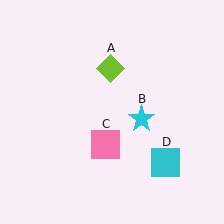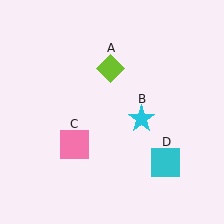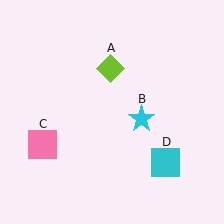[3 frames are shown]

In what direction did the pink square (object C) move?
The pink square (object C) moved left.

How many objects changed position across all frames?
1 object changed position: pink square (object C).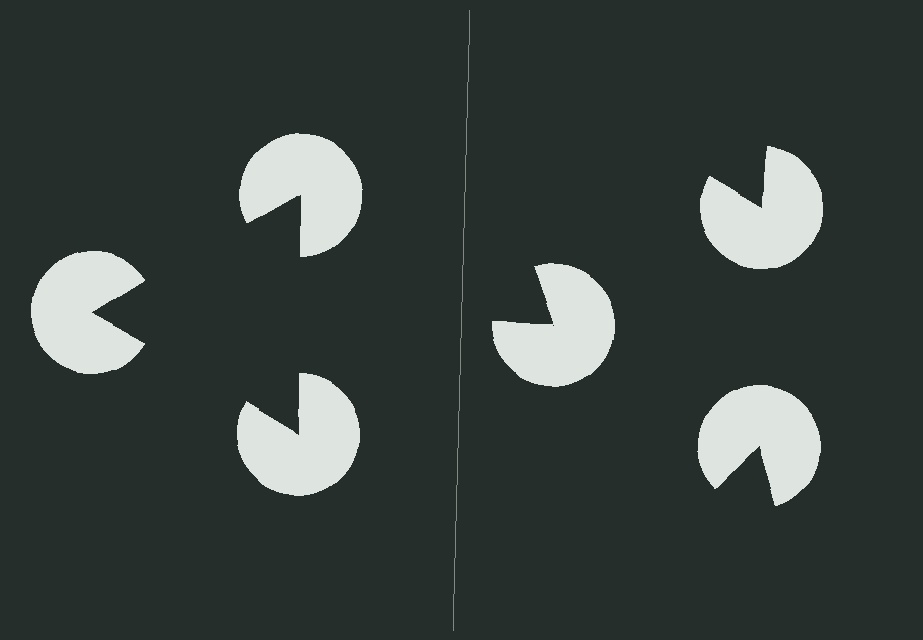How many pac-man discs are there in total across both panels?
6 — 3 on each side.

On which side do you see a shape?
An illusory triangle appears on the left side. On the right side the wedge cuts are rotated, so no coherent shape forms.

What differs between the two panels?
The pac-man discs are positioned identically on both sides; only the wedge orientations differ. On the left they align to a triangle; on the right they are misaligned.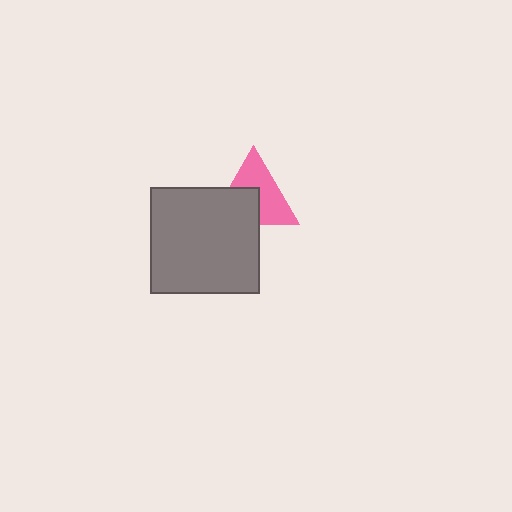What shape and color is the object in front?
The object in front is a gray rectangle.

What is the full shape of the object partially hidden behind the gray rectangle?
The partially hidden object is a pink triangle.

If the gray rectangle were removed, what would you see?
You would see the complete pink triangle.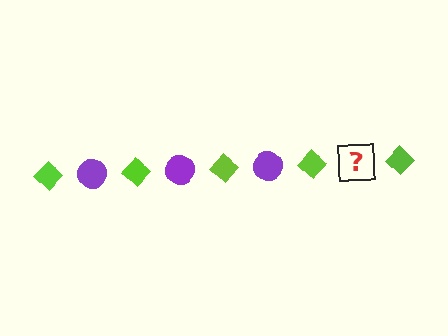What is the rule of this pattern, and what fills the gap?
The rule is that the pattern alternates between lime diamond and purple circle. The gap should be filled with a purple circle.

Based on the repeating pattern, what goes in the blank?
The blank should be a purple circle.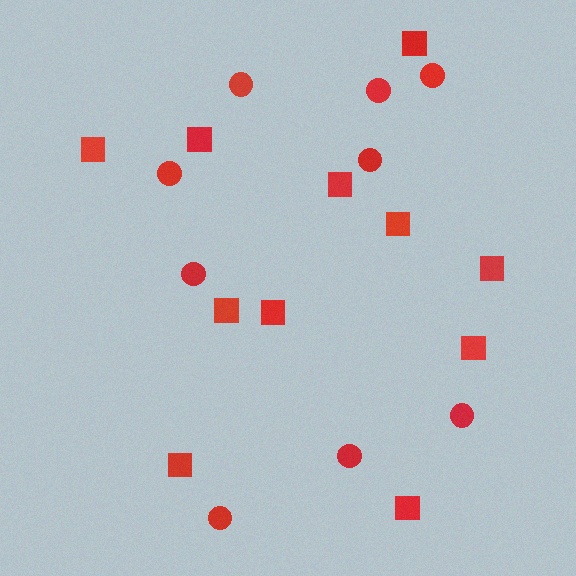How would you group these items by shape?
There are 2 groups: one group of squares (11) and one group of circles (9).